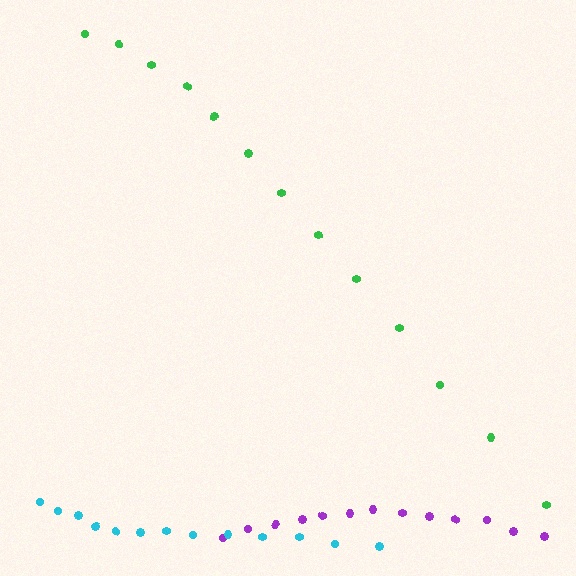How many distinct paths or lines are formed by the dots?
There are 3 distinct paths.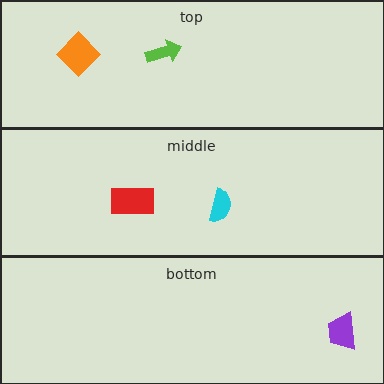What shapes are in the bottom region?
The purple trapezoid.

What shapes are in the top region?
The lime arrow, the orange diamond.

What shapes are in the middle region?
The cyan semicircle, the red rectangle.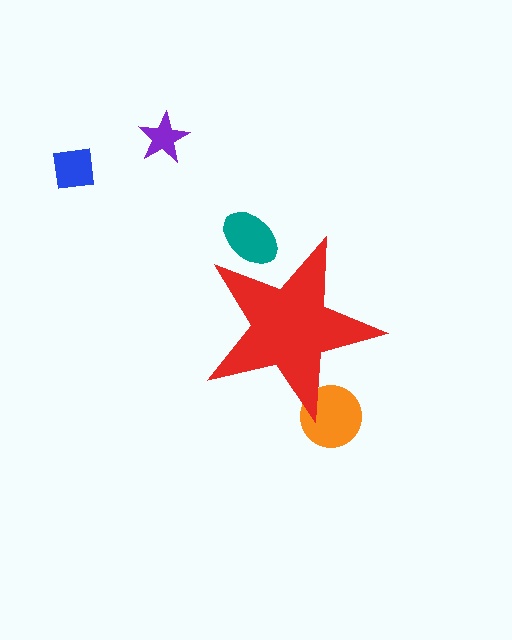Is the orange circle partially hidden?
Yes, the orange circle is partially hidden behind the red star.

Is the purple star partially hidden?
No, the purple star is fully visible.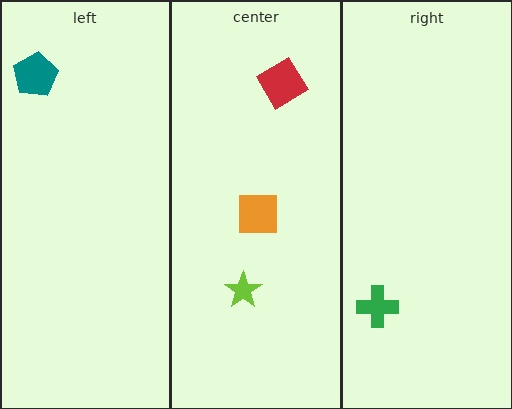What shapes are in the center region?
The red diamond, the orange square, the lime star.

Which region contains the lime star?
The center region.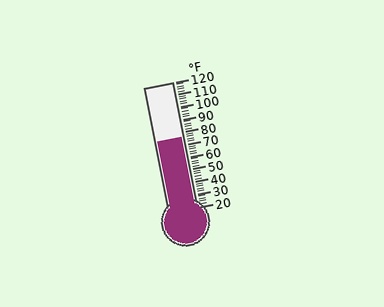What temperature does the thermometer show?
The thermometer shows approximately 76°F.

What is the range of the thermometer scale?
The thermometer scale ranges from 20°F to 120°F.